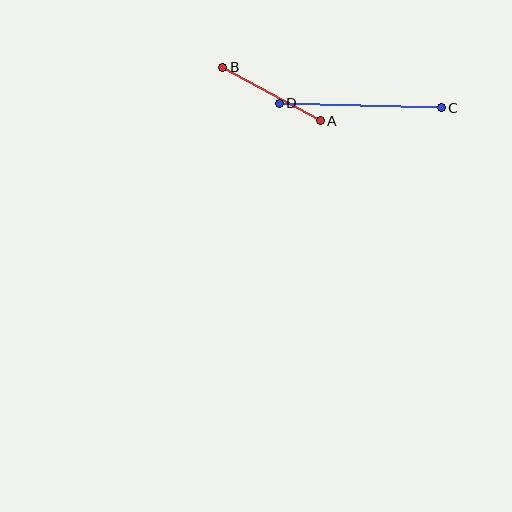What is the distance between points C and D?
The distance is approximately 162 pixels.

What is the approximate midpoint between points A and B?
The midpoint is at approximately (272, 94) pixels.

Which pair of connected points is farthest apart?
Points C and D are farthest apart.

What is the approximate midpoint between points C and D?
The midpoint is at approximately (360, 105) pixels.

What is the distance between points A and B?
The distance is approximately 111 pixels.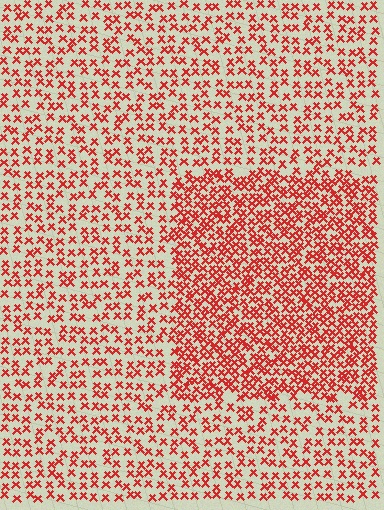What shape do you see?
I see a rectangle.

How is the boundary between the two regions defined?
The boundary is defined by a change in element density (approximately 1.9x ratio). All elements are the same color, size, and shape.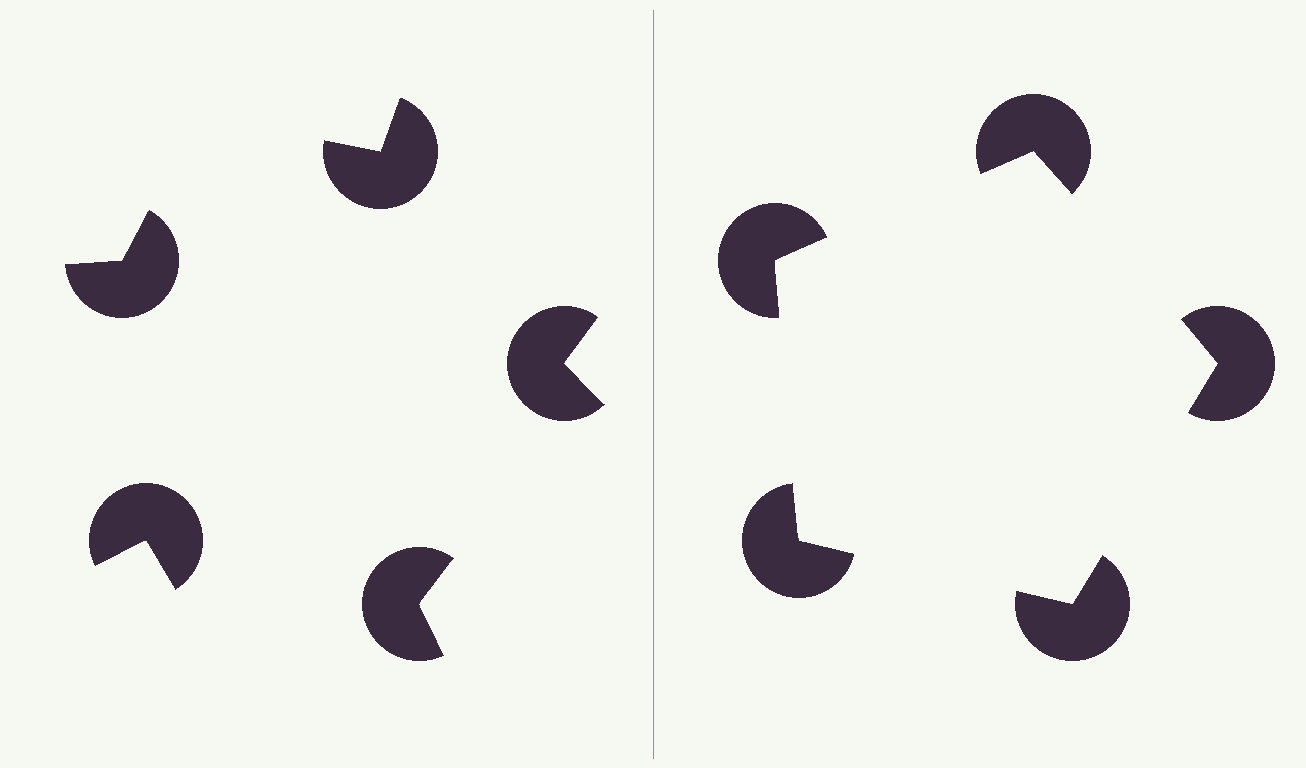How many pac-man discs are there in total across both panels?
10 — 5 on each side.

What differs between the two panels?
The pac-man discs are positioned identically on both sides; only the wedge orientations differ. On the right they align to a pentagon; on the left they are misaligned.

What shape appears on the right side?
An illusory pentagon.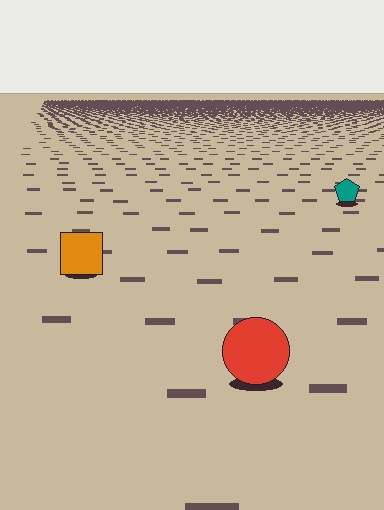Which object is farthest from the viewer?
The teal pentagon is farthest from the viewer. It appears smaller and the ground texture around it is denser.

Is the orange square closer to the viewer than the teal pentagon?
Yes. The orange square is closer — you can tell from the texture gradient: the ground texture is coarser near it.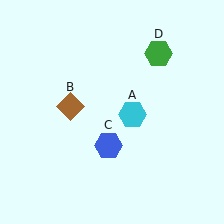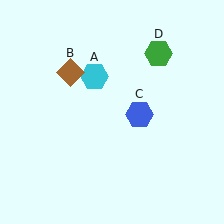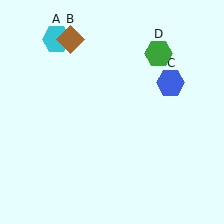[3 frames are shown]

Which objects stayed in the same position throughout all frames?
Green hexagon (object D) remained stationary.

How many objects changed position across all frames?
3 objects changed position: cyan hexagon (object A), brown diamond (object B), blue hexagon (object C).